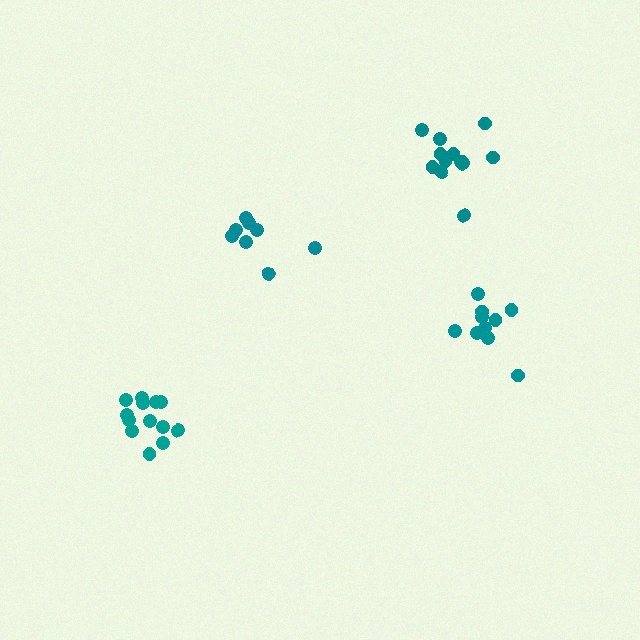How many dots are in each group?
Group 1: 10 dots, Group 2: 8 dots, Group 3: 13 dots, Group 4: 13 dots (44 total).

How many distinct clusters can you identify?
There are 4 distinct clusters.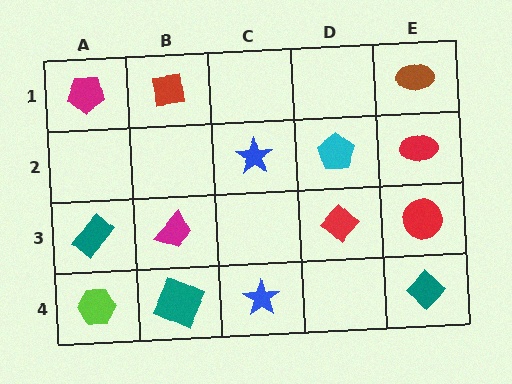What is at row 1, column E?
A brown ellipse.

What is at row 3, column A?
A teal rectangle.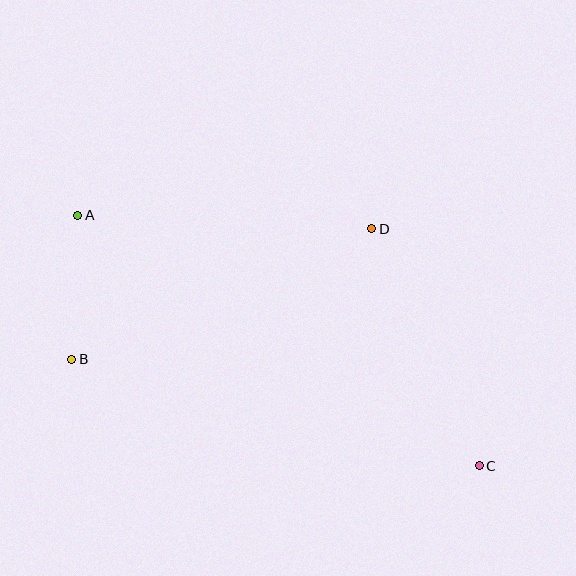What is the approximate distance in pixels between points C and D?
The distance between C and D is approximately 261 pixels.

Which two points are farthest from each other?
Points A and C are farthest from each other.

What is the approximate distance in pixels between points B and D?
The distance between B and D is approximately 327 pixels.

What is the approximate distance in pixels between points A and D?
The distance between A and D is approximately 294 pixels.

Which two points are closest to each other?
Points A and B are closest to each other.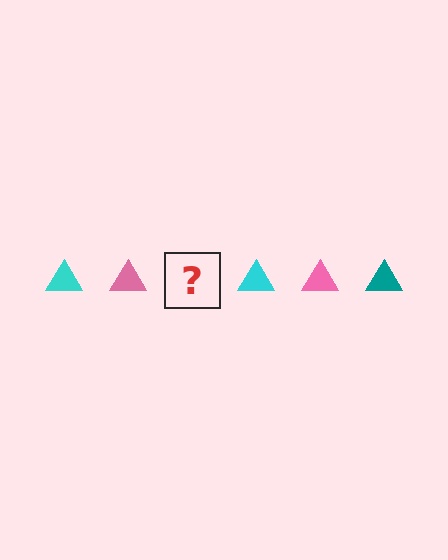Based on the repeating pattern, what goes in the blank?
The blank should be a teal triangle.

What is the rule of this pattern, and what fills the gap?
The rule is that the pattern cycles through cyan, pink, teal triangles. The gap should be filled with a teal triangle.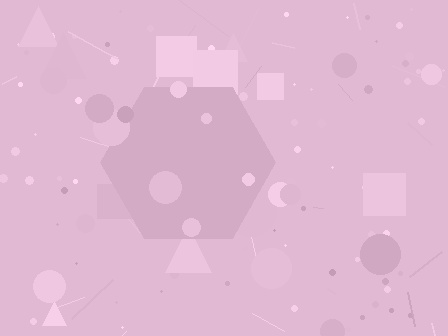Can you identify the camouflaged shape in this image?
The camouflaged shape is a hexagon.